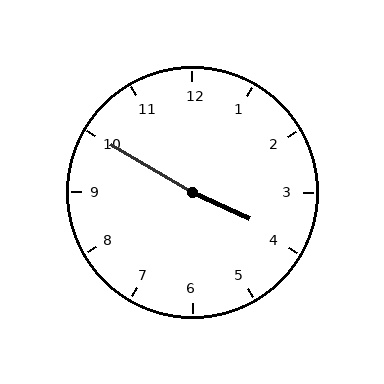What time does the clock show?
3:50.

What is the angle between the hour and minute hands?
Approximately 175 degrees.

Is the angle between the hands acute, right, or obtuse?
It is obtuse.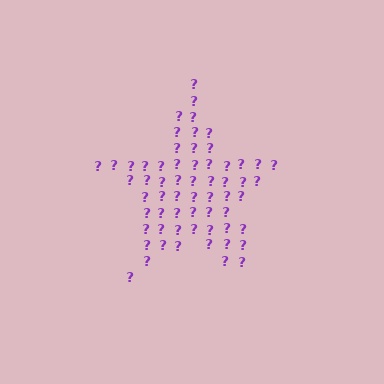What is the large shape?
The large shape is a star.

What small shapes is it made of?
It is made of small question marks.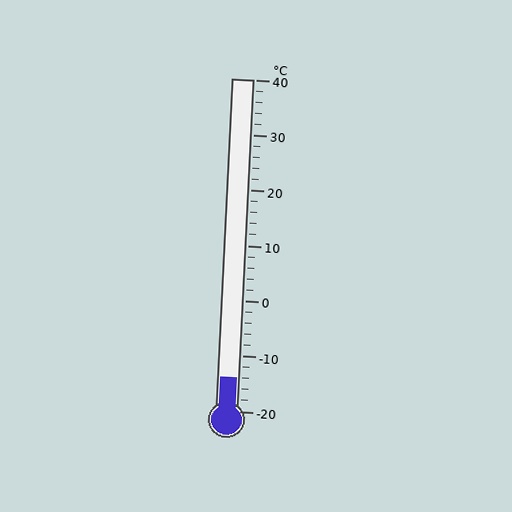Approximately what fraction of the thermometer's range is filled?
The thermometer is filled to approximately 10% of its range.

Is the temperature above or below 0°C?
The temperature is below 0°C.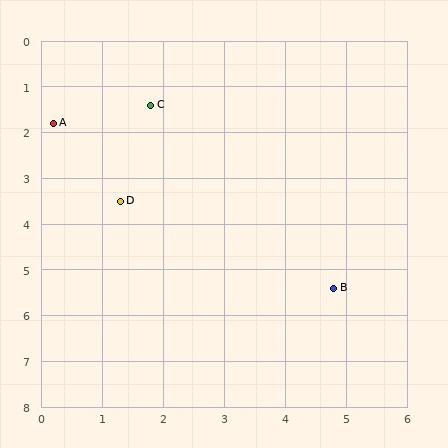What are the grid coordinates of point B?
Point B is at approximately (4.8, 5.4).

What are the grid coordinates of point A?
Point A is at approximately (0.2, 1.8).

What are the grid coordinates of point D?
Point D is at approximately (1.3, 3.5).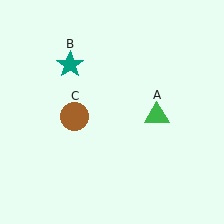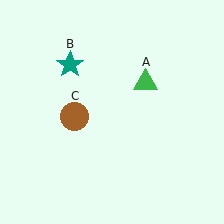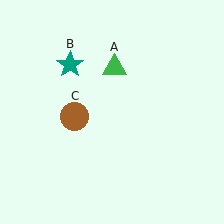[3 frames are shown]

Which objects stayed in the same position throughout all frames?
Teal star (object B) and brown circle (object C) remained stationary.